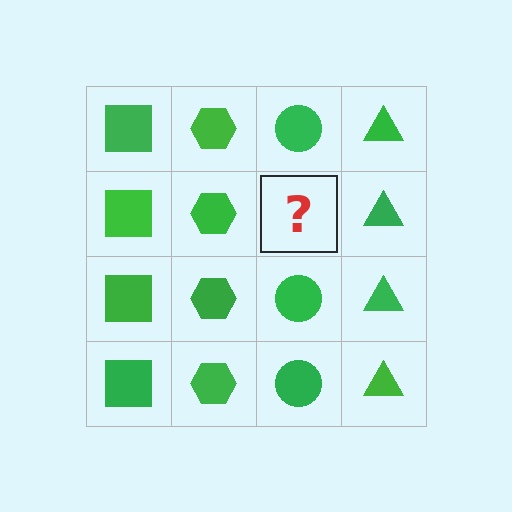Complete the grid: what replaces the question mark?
The question mark should be replaced with a green circle.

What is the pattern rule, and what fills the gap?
The rule is that each column has a consistent shape. The gap should be filled with a green circle.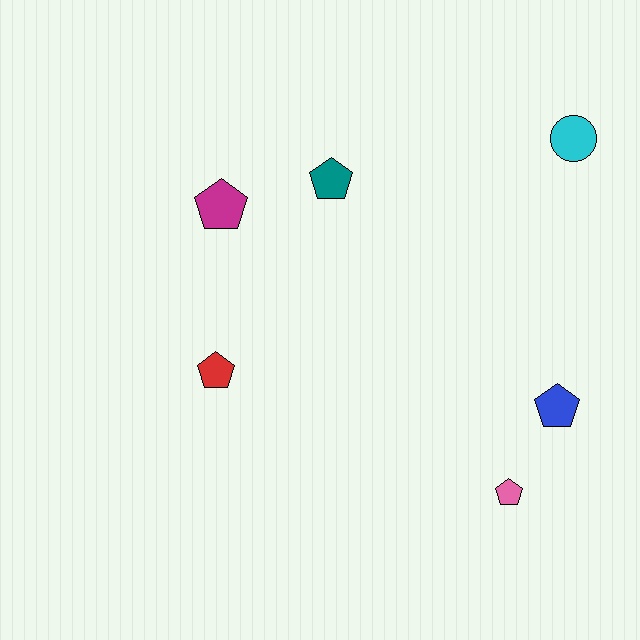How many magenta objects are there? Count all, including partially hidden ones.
There is 1 magenta object.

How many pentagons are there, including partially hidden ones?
There are 5 pentagons.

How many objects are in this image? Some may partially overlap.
There are 6 objects.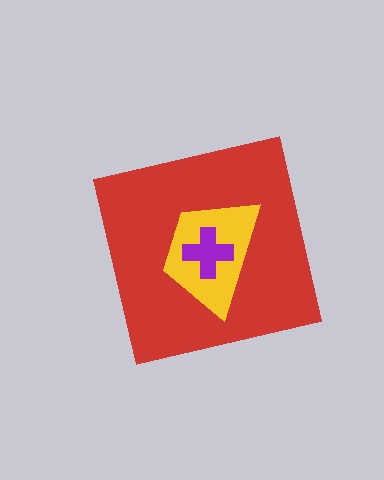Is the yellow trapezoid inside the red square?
Yes.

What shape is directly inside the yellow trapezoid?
The purple cross.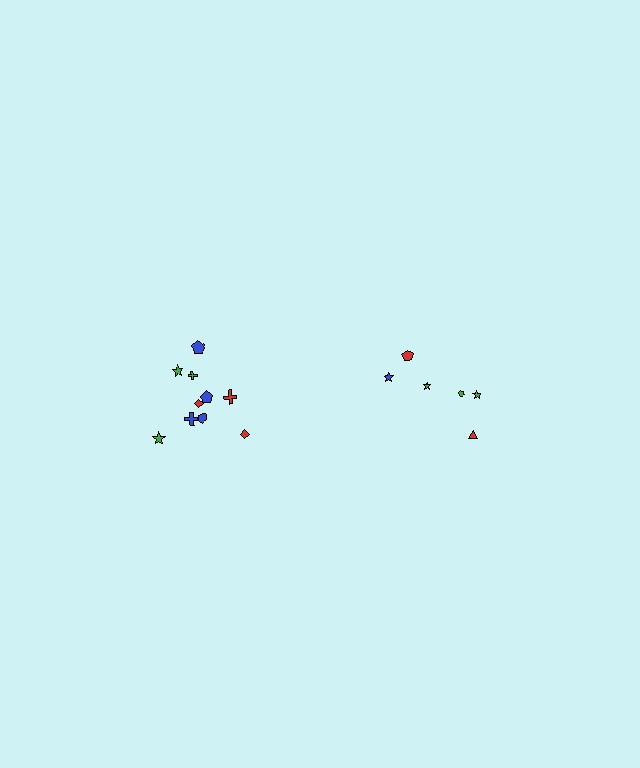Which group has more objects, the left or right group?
The left group.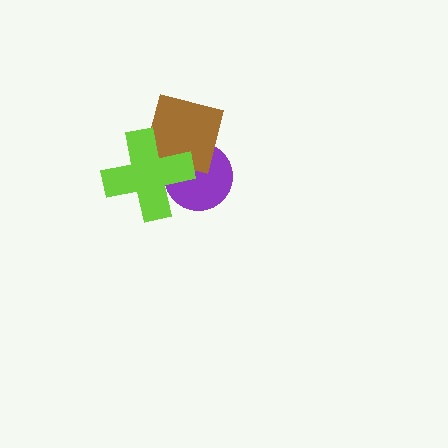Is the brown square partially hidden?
Yes, it is partially covered by another shape.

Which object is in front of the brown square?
The lime cross is in front of the brown square.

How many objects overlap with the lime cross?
2 objects overlap with the lime cross.